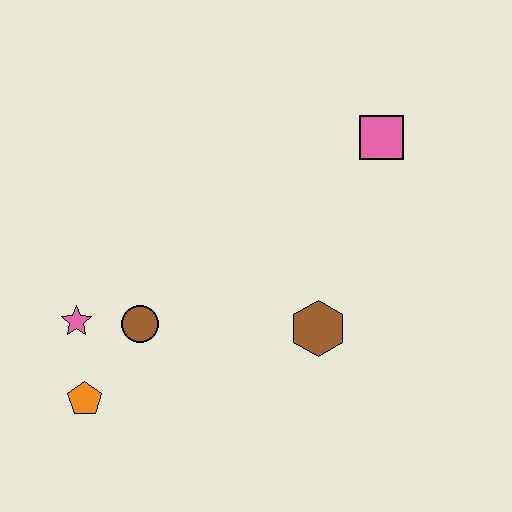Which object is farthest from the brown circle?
The pink square is farthest from the brown circle.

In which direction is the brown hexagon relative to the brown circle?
The brown hexagon is to the right of the brown circle.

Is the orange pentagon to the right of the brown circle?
No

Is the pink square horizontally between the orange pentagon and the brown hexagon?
No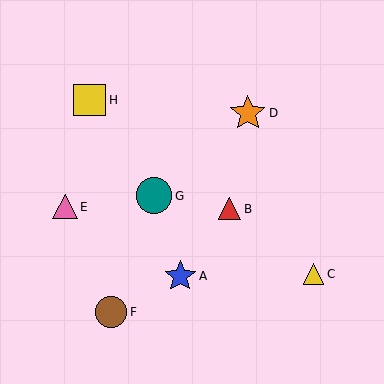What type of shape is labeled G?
Shape G is a teal circle.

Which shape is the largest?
The orange star (labeled D) is the largest.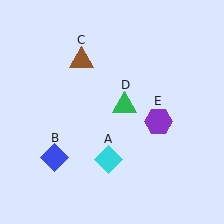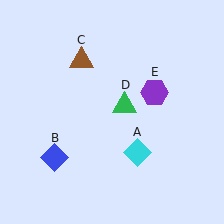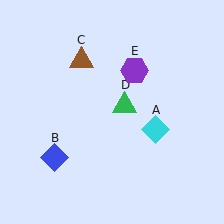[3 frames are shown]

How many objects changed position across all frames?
2 objects changed position: cyan diamond (object A), purple hexagon (object E).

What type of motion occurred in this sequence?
The cyan diamond (object A), purple hexagon (object E) rotated counterclockwise around the center of the scene.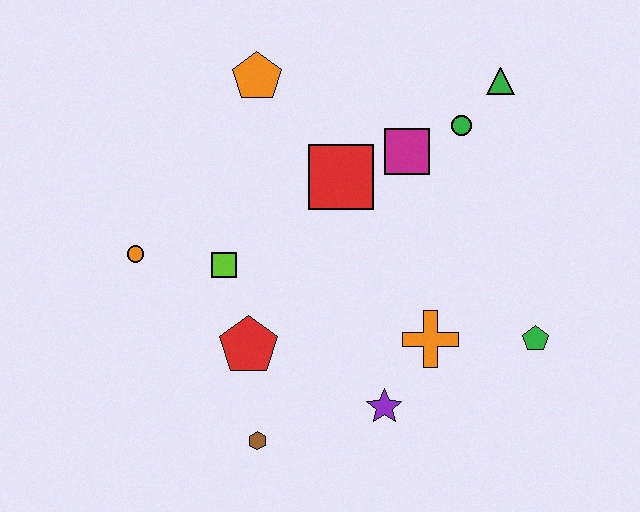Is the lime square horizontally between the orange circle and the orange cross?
Yes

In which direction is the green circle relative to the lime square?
The green circle is to the right of the lime square.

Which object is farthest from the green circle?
The brown hexagon is farthest from the green circle.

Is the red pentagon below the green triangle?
Yes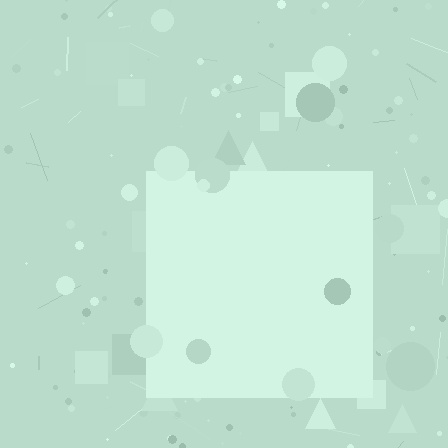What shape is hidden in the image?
A square is hidden in the image.